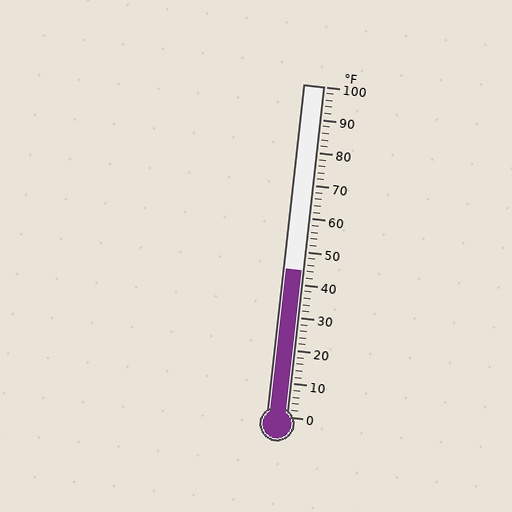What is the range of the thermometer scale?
The thermometer scale ranges from 0°F to 100°F.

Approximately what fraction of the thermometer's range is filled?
The thermometer is filled to approximately 45% of its range.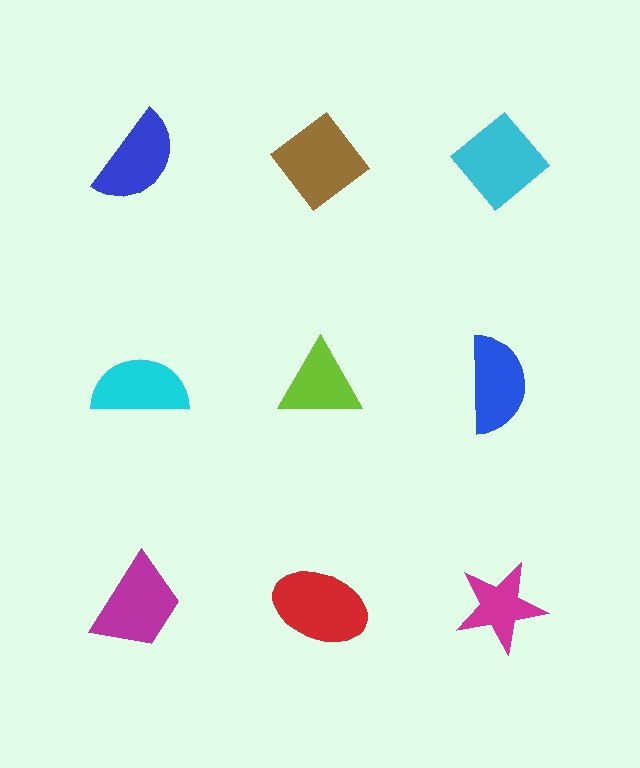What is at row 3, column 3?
A magenta star.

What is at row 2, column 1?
A cyan semicircle.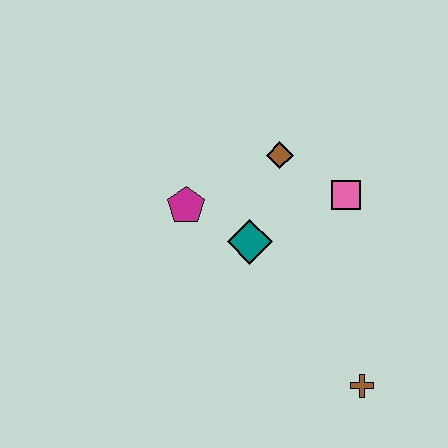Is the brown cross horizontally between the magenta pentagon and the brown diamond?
No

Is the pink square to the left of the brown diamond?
No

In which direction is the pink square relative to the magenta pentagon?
The pink square is to the right of the magenta pentagon.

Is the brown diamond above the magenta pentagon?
Yes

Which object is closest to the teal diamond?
The magenta pentagon is closest to the teal diamond.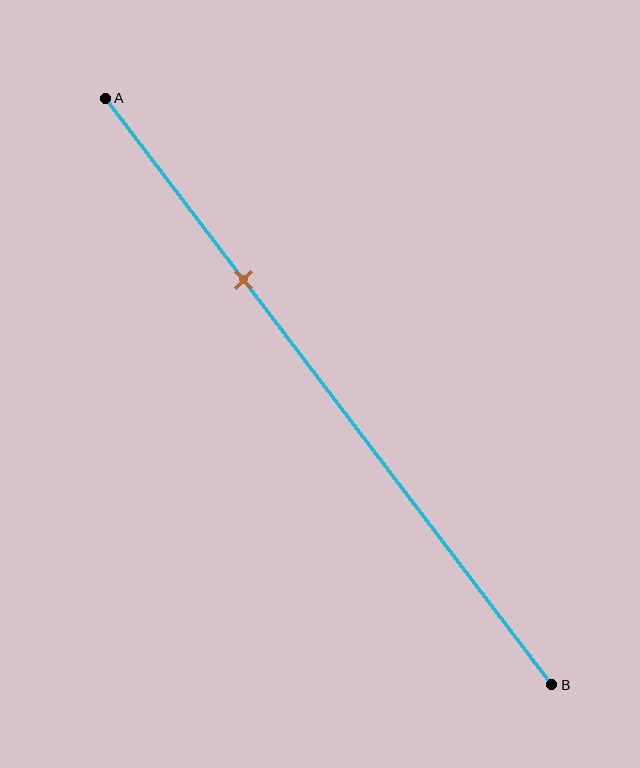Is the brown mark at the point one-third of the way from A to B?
Yes, the mark is approximately at the one-third point.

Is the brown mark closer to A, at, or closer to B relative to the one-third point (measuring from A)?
The brown mark is approximately at the one-third point of segment AB.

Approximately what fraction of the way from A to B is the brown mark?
The brown mark is approximately 30% of the way from A to B.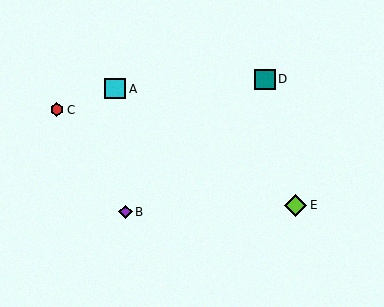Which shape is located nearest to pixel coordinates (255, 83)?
The teal square (labeled D) at (265, 79) is nearest to that location.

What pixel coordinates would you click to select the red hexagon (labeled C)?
Click at (57, 110) to select the red hexagon C.